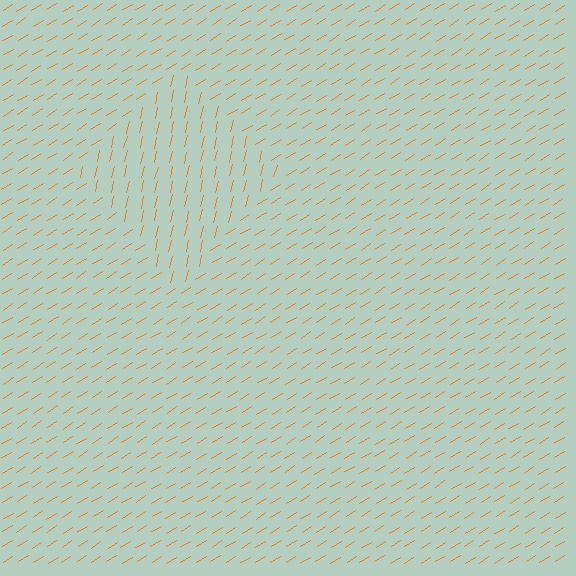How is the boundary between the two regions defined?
The boundary is defined purely by a change in line orientation (approximately 45 degrees difference). All lines are the same color and thickness.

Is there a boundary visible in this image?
Yes, there is a texture boundary formed by a change in line orientation.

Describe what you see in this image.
The image is filled with small orange line segments. A diamond region in the image has lines oriented differently from the surrounding lines, creating a visible texture boundary.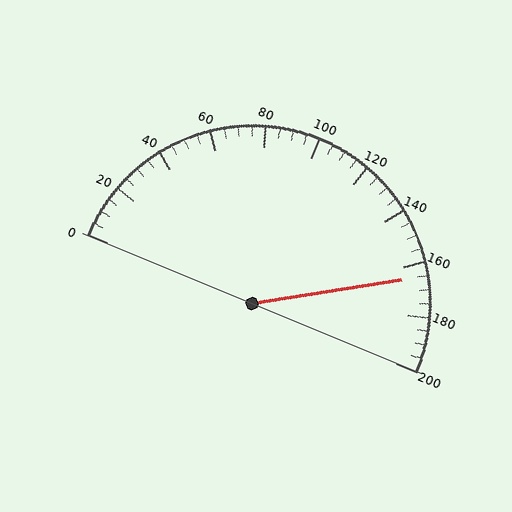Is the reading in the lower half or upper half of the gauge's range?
The reading is in the upper half of the range (0 to 200).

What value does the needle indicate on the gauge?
The needle indicates approximately 165.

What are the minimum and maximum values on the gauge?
The gauge ranges from 0 to 200.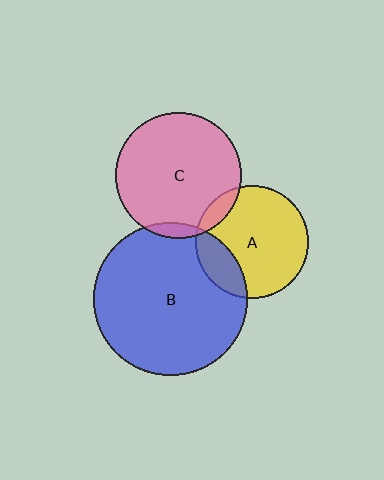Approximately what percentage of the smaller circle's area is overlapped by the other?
Approximately 5%.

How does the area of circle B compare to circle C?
Approximately 1.5 times.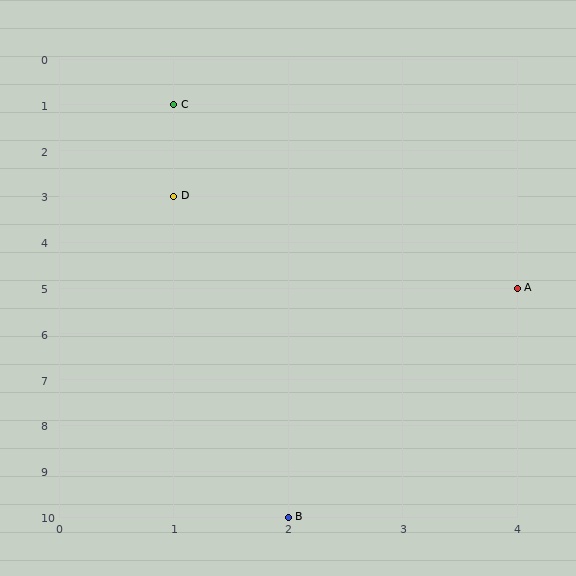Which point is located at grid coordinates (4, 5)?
Point A is at (4, 5).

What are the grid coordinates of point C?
Point C is at grid coordinates (1, 1).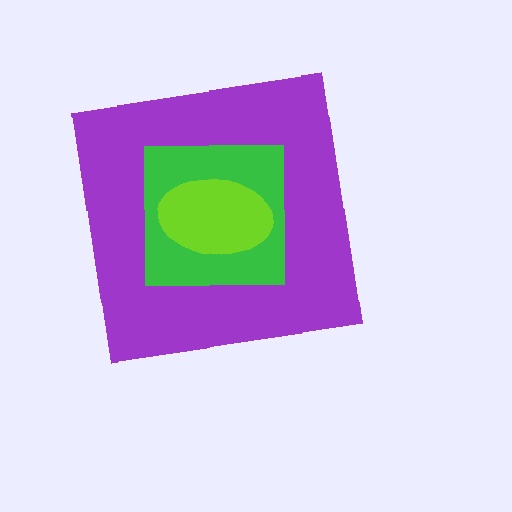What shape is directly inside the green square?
The lime ellipse.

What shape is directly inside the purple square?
The green square.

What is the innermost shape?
The lime ellipse.